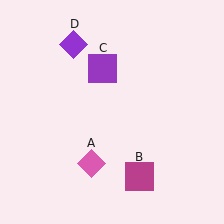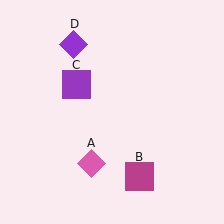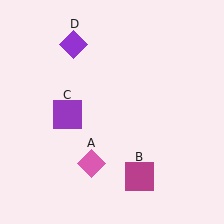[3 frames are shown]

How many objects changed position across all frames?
1 object changed position: purple square (object C).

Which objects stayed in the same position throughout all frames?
Pink diamond (object A) and magenta square (object B) and purple diamond (object D) remained stationary.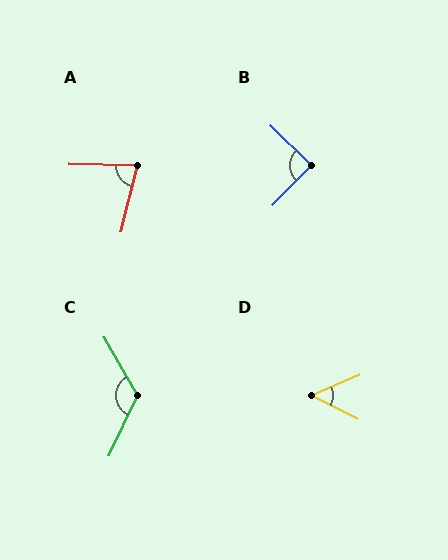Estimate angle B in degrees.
Approximately 90 degrees.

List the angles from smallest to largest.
D (50°), A (77°), B (90°), C (125°).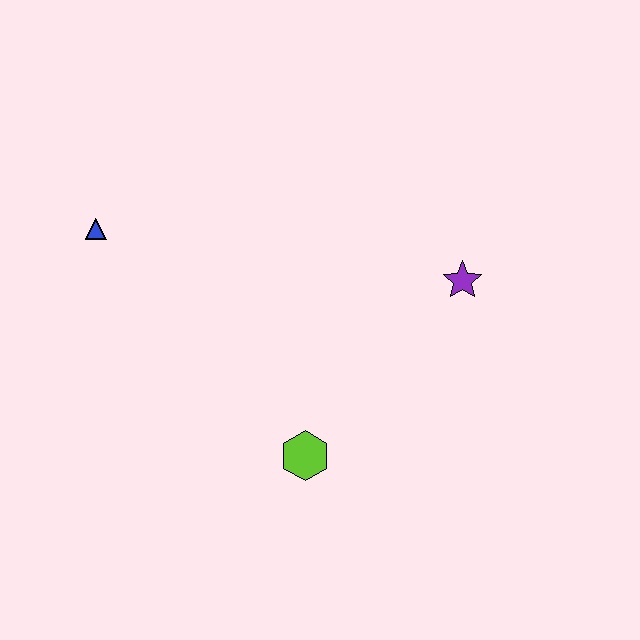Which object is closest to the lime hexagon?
The purple star is closest to the lime hexagon.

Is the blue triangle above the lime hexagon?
Yes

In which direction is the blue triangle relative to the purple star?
The blue triangle is to the left of the purple star.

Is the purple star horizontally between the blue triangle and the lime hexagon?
No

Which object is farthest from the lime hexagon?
The blue triangle is farthest from the lime hexagon.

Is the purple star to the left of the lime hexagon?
No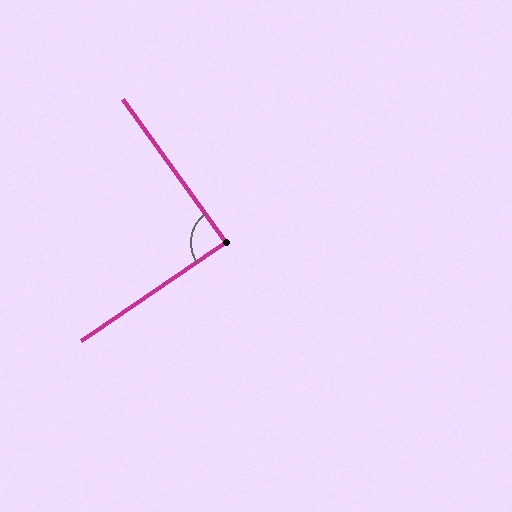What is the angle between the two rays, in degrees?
Approximately 89 degrees.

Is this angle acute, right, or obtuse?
It is approximately a right angle.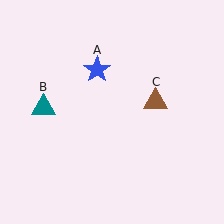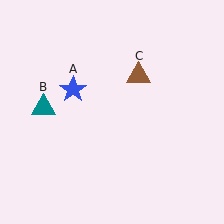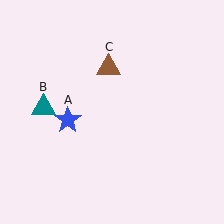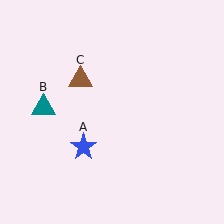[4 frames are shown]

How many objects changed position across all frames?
2 objects changed position: blue star (object A), brown triangle (object C).